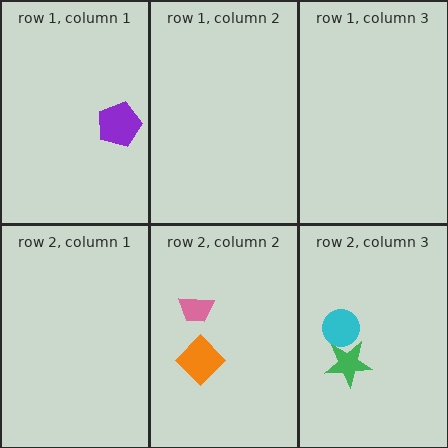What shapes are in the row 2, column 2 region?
The orange diamond, the pink trapezoid.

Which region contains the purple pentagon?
The row 1, column 1 region.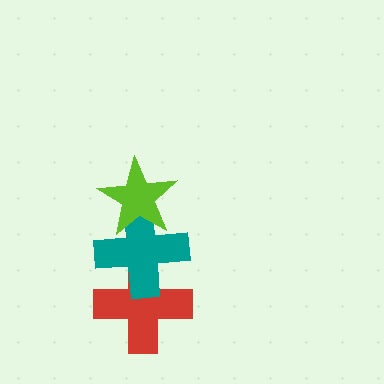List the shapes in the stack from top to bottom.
From top to bottom: the lime star, the teal cross, the red cross.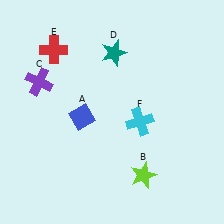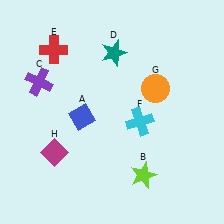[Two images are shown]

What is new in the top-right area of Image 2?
An orange circle (G) was added in the top-right area of Image 2.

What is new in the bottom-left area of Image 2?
A magenta diamond (H) was added in the bottom-left area of Image 2.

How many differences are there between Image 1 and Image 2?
There are 2 differences between the two images.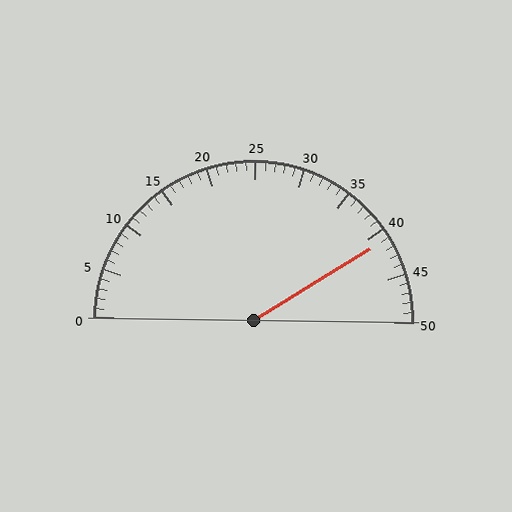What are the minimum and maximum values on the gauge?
The gauge ranges from 0 to 50.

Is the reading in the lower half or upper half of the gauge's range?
The reading is in the upper half of the range (0 to 50).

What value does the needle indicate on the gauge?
The needle indicates approximately 41.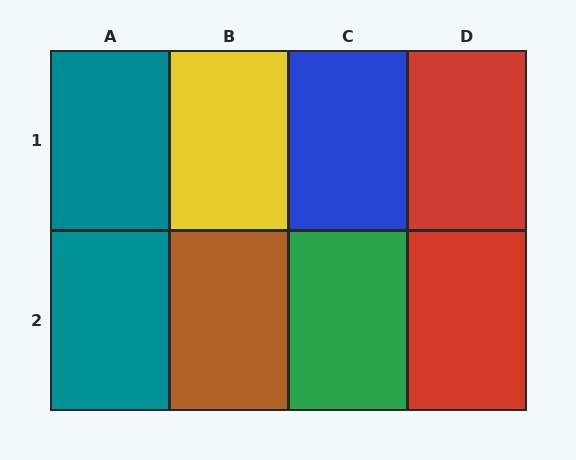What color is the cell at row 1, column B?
Yellow.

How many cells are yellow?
1 cell is yellow.